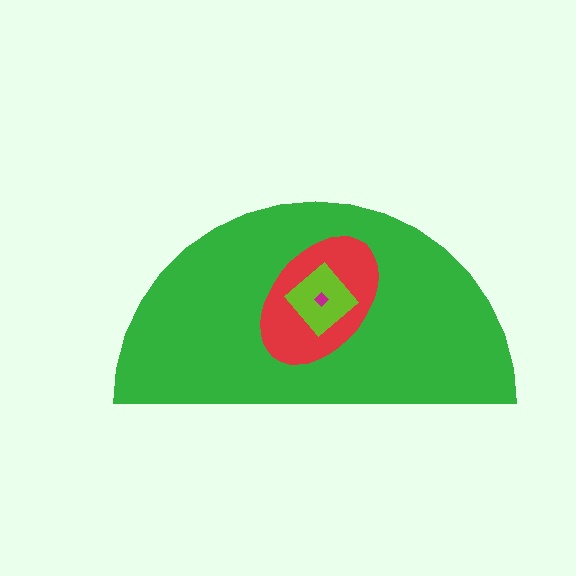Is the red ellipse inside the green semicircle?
Yes.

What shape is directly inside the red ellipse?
The lime diamond.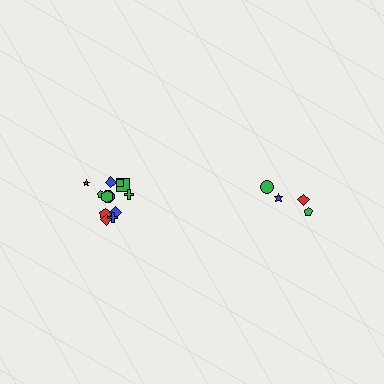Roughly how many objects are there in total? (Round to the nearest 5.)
Roughly 15 objects in total.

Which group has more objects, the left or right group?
The left group.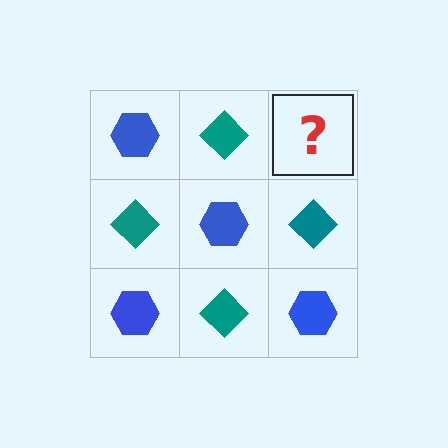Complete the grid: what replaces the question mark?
The question mark should be replaced with a blue hexagon.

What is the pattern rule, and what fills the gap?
The rule is that it alternates blue hexagon and teal diamond in a checkerboard pattern. The gap should be filled with a blue hexagon.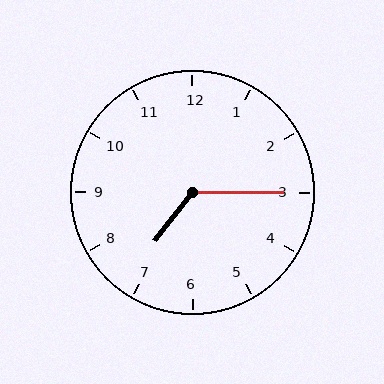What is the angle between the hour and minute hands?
Approximately 128 degrees.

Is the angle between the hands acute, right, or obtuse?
It is obtuse.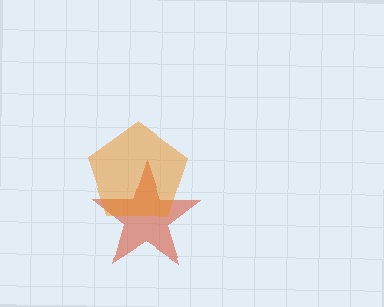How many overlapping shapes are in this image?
There are 2 overlapping shapes in the image.